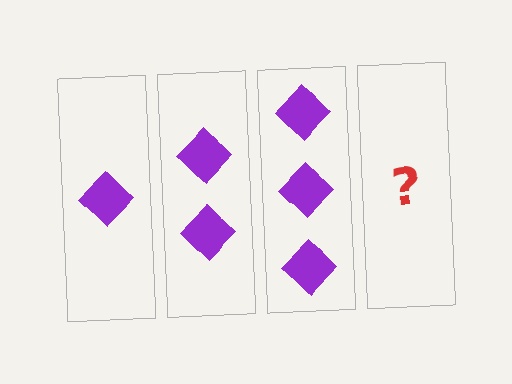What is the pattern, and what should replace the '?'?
The pattern is that each step adds one more diamond. The '?' should be 4 diamonds.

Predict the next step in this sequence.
The next step is 4 diamonds.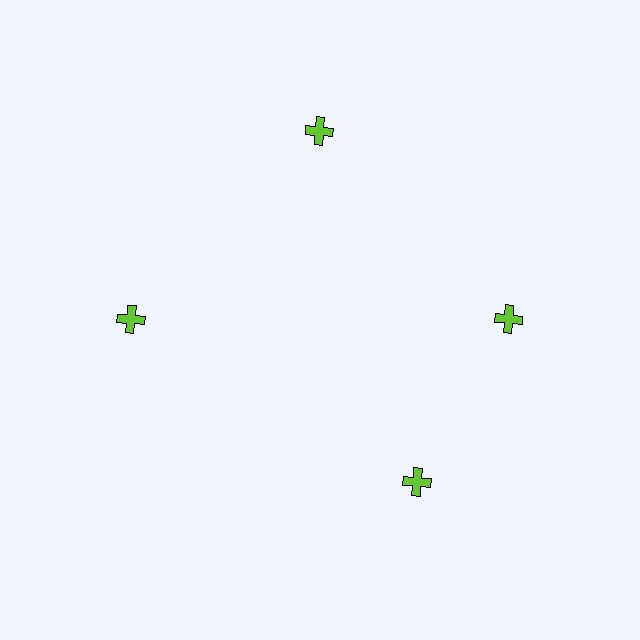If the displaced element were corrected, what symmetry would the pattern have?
It would have 4-fold rotational symmetry — the pattern would map onto itself every 90 degrees.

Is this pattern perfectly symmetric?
No. The 4 lime crosses are arranged in a ring, but one element near the 6 o'clock position is rotated out of alignment along the ring, breaking the 4-fold rotational symmetry.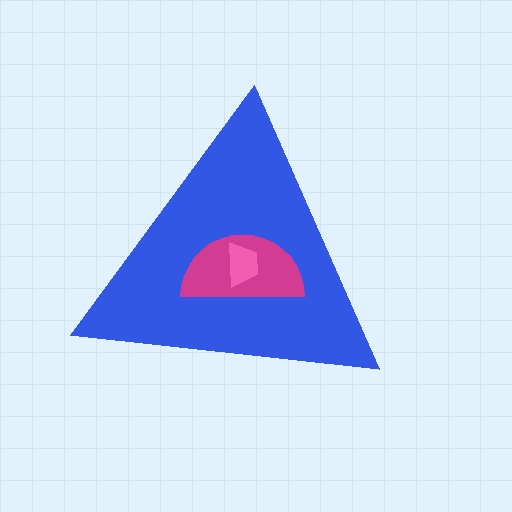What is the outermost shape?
The blue triangle.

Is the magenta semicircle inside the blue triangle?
Yes.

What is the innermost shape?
The pink trapezoid.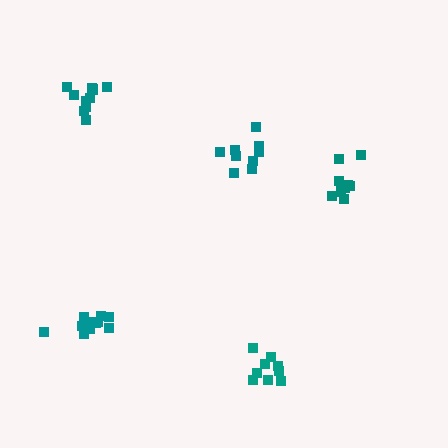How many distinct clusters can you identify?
There are 5 distinct clusters.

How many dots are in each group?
Group 1: 9 dots, Group 2: 12 dots, Group 3: 9 dots, Group 4: 12 dots, Group 5: 10 dots (52 total).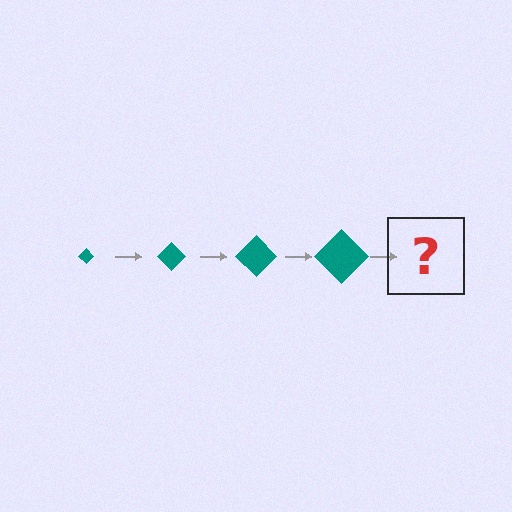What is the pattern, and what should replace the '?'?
The pattern is that the diamond gets progressively larger each step. The '?' should be a teal diamond, larger than the previous one.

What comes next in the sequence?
The next element should be a teal diamond, larger than the previous one.